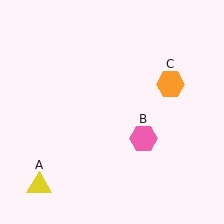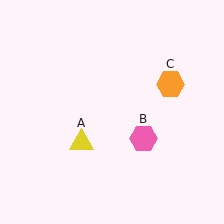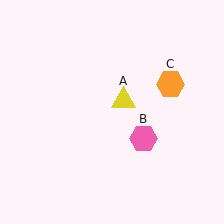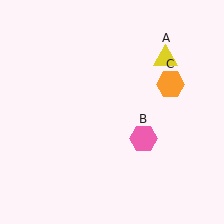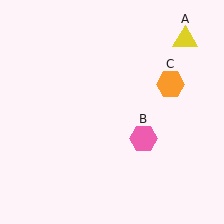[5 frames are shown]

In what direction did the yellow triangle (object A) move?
The yellow triangle (object A) moved up and to the right.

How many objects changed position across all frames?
1 object changed position: yellow triangle (object A).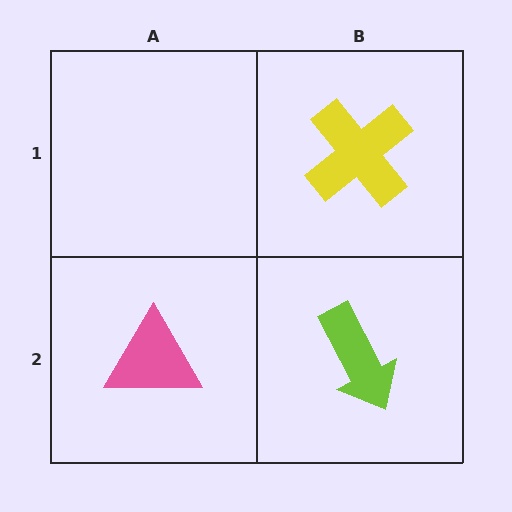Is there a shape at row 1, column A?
No, that cell is empty.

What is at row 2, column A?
A pink triangle.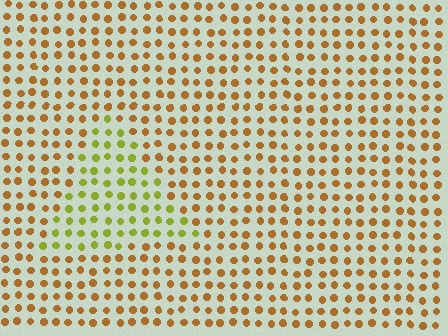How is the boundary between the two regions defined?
The boundary is defined purely by a slight shift in hue (about 43 degrees). Spacing, size, and orientation are identical on both sides.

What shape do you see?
I see a triangle.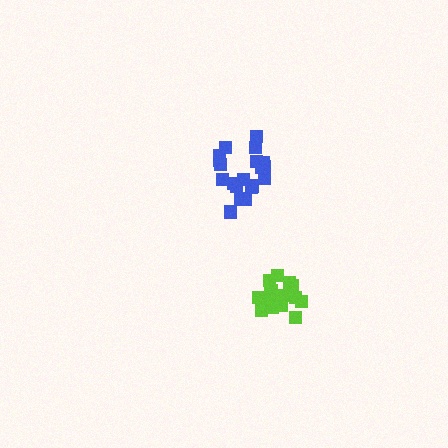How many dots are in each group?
Group 1: 18 dots, Group 2: 20 dots (38 total).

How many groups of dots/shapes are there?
There are 2 groups.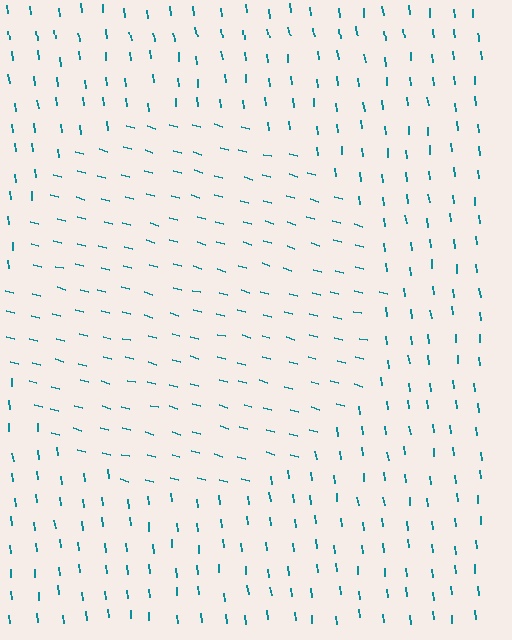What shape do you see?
I see a circle.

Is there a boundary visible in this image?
Yes, there is a texture boundary formed by a change in line orientation.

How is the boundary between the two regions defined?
The boundary is defined purely by a change in line orientation (approximately 68 degrees difference). All lines are the same color and thickness.